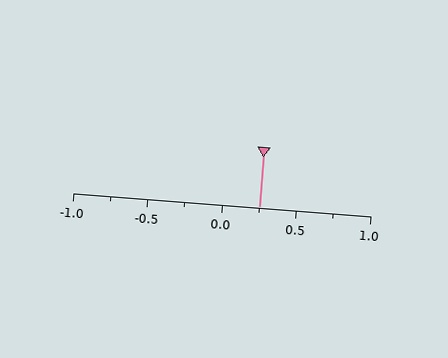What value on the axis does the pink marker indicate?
The marker indicates approximately 0.25.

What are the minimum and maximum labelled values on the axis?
The axis runs from -1.0 to 1.0.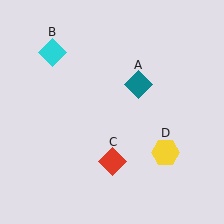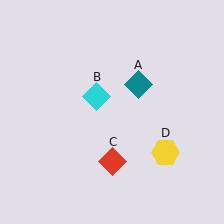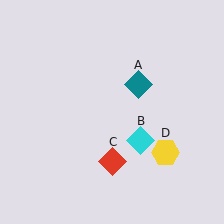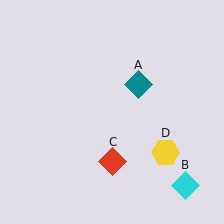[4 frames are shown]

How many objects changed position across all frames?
1 object changed position: cyan diamond (object B).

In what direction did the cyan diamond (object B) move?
The cyan diamond (object B) moved down and to the right.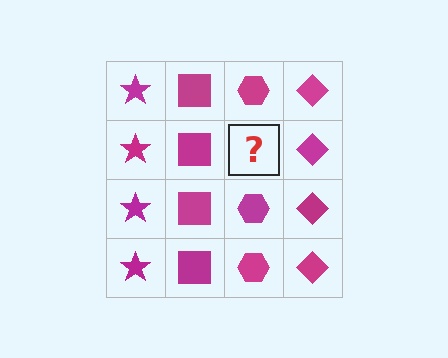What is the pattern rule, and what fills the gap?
The rule is that each column has a consistent shape. The gap should be filled with a magenta hexagon.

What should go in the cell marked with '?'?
The missing cell should contain a magenta hexagon.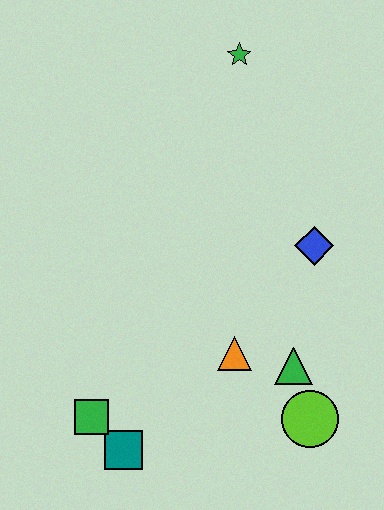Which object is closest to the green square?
The teal square is closest to the green square.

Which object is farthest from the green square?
The green star is farthest from the green square.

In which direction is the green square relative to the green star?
The green square is below the green star.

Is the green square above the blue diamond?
No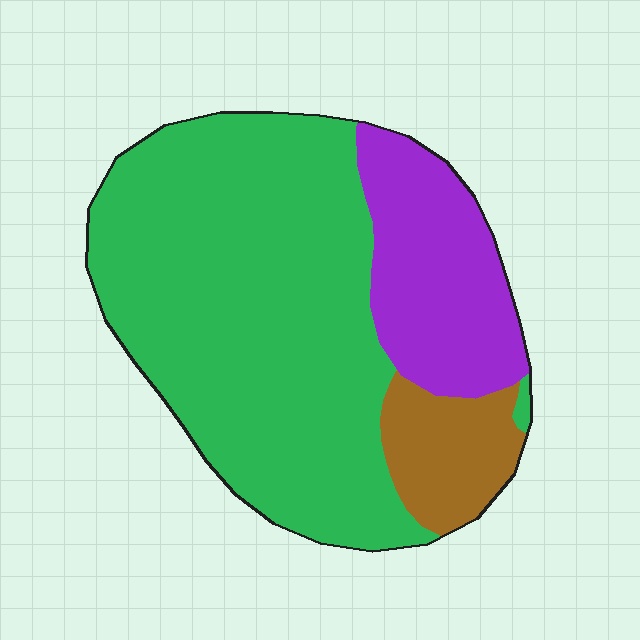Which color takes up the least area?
Brown, at roughly 10%.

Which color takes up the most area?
Green, at roughly 70%.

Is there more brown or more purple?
Purple.